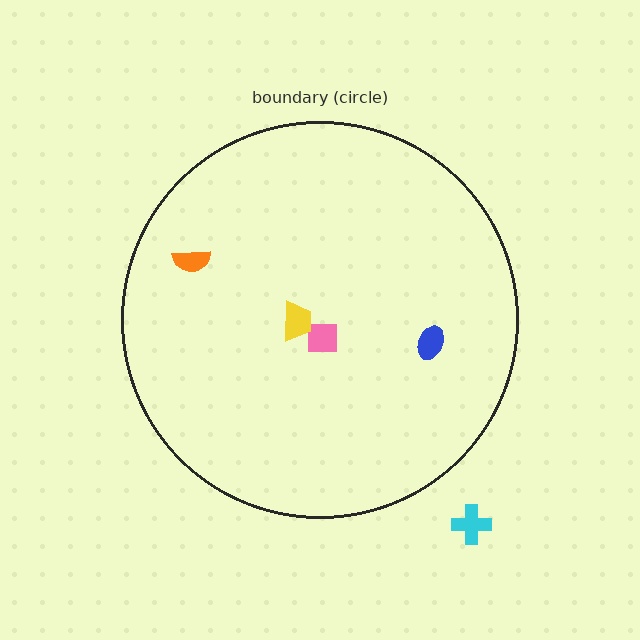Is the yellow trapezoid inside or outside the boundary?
Inside.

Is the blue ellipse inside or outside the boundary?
Inside.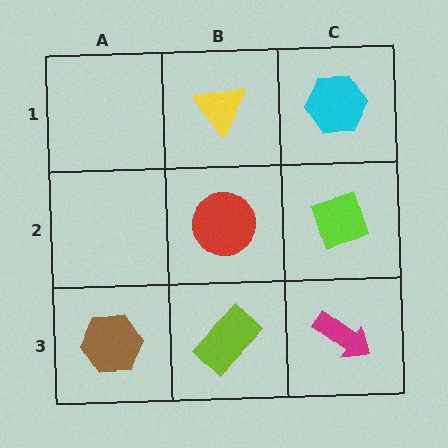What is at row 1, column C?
A cyan hexagon.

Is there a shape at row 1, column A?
No, that cell is empty.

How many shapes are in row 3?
3 shapes.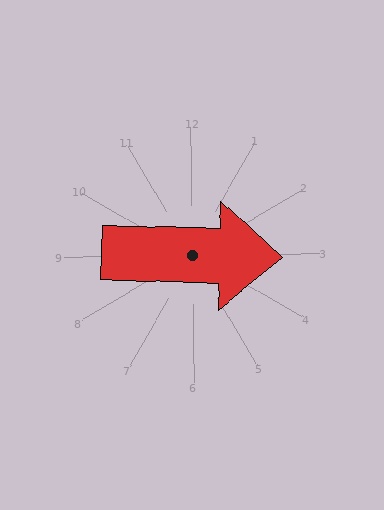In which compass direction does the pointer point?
East.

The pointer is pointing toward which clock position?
Roughly 3 o'clock.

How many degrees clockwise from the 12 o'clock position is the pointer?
Approximately 92 degrees.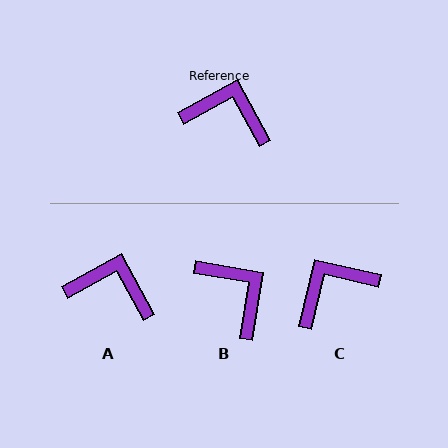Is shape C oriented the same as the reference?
No, it is off by about 49 degrees.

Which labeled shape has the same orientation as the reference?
A.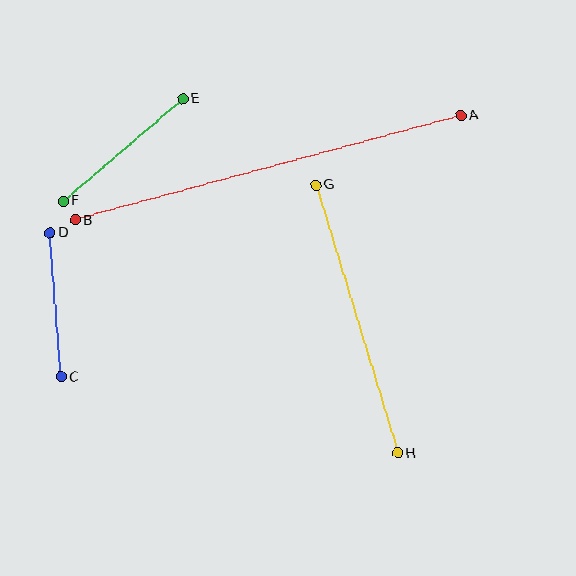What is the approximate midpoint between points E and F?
The midpoint is at approximately (123, 150) pixels.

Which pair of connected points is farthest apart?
Points A and B are farthest apart.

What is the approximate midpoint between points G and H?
The midpoint is at approximately (357, 319) pixels.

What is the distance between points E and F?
The distance is approximately 157 pixels.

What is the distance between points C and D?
The distance is approximately 145 pixels.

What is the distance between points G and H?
The distance is approximately 280 pixels.